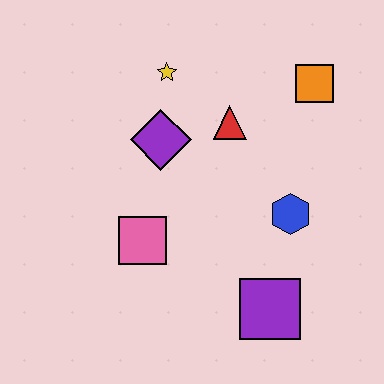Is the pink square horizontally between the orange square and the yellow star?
No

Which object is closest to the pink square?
The purple diamond is closest to the pink square.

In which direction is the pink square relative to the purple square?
The pink square is to the left of the purple square.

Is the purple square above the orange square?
No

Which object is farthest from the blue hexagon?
The yellow star is farthest from the blue hexagon.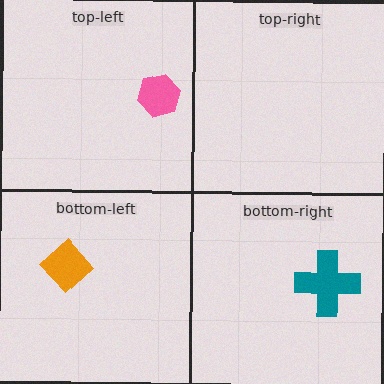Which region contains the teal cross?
The bottom-right region.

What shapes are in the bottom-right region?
The teal cross.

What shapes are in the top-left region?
The pink hexagon.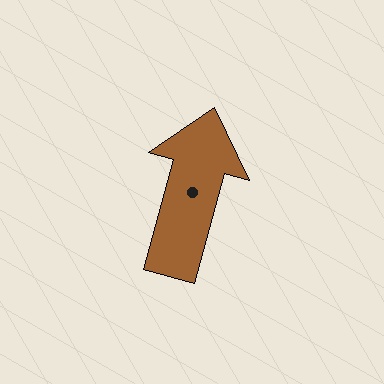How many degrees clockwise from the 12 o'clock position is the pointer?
Approximately 15 degrees.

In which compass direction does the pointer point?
North.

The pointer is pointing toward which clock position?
Roughly 1 o'clock.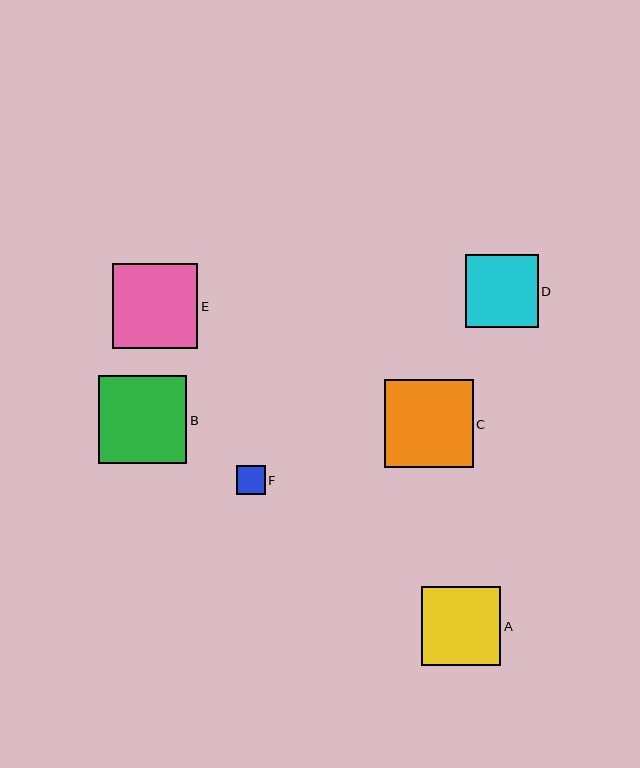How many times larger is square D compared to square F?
Square D is approximately 2.5 times the size of square F.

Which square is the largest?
Square C is the largest with a size of approximately 89 pixels.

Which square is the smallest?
Square F is the smallest with a size of approximately 29 pixels.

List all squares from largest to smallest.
From largest to smallest: C, B, E, A, D, F.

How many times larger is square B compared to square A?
Square B is approximately 1.1 times the size of square A.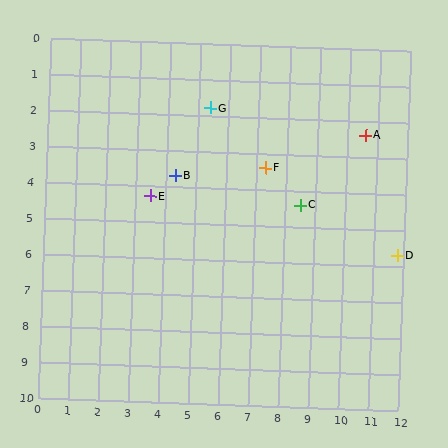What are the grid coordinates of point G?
Point G is at approximately (5.4, 1.8).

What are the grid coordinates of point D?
Point D is at approximately (11.8, 5.7).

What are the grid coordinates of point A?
Point A is at approximately (10.6, 2.4).